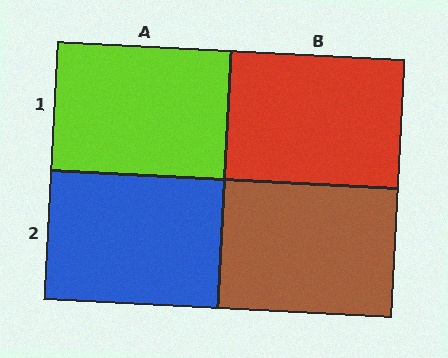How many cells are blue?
1 cell is blue.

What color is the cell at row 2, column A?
Blue.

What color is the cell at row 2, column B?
Brown.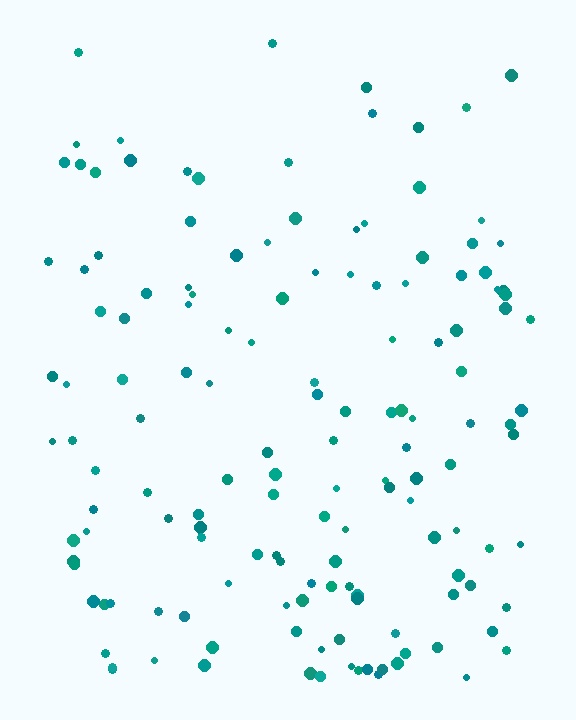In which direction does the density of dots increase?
From top to bottom, with the bottom side densest.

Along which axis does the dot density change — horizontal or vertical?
Vertical.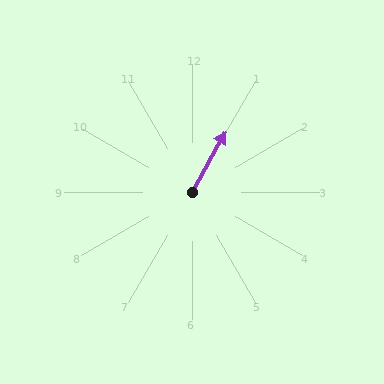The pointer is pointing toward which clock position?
Roughly 1 o'clock.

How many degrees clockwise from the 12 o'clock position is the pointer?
Approximately 29 degrees.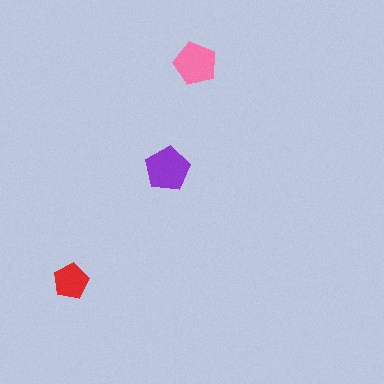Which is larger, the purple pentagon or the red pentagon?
The purple one.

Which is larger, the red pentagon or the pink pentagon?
The pink one.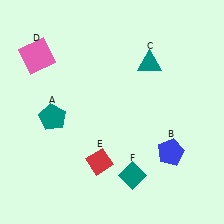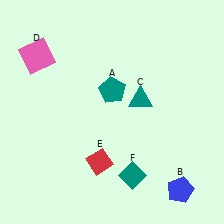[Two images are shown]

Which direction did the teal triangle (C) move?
The teal triangle (C) moved down.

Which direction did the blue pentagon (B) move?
The blue pentagon (B) moved down.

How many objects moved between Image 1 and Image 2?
3 objects moved between the two images.